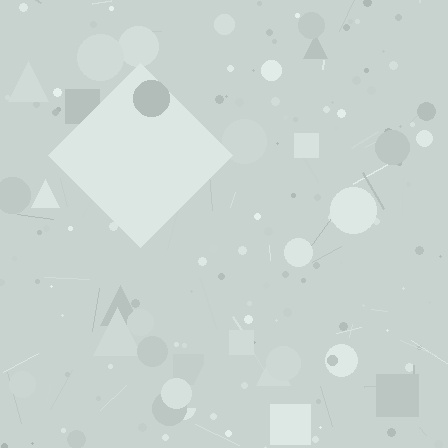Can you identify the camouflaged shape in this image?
The camouflaged shape is a diamond.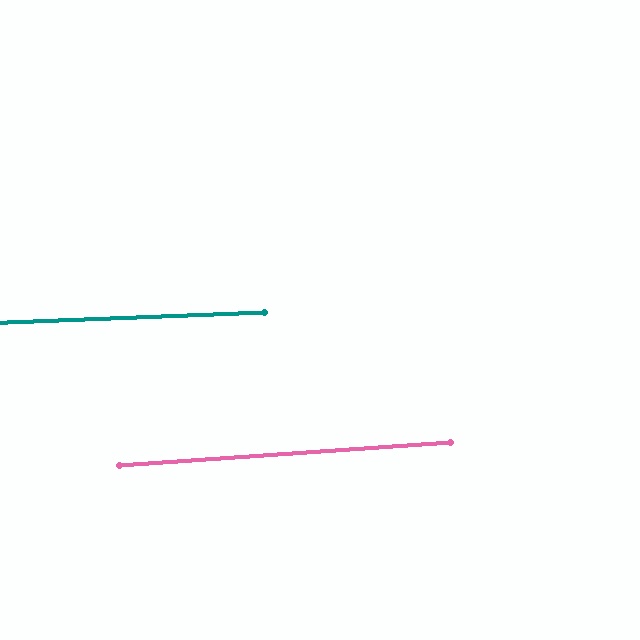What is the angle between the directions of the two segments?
Approximately 2 degrees.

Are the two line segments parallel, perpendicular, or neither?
Parallel — their directions differ by only 1.8°.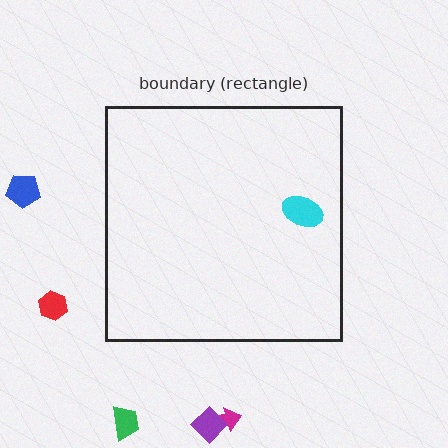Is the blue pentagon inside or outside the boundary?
Outside.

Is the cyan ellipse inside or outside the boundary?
Inside.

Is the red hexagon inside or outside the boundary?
Outside.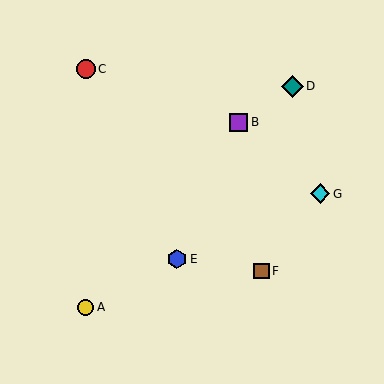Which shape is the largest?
The teal diamond (labeled D) is the largest.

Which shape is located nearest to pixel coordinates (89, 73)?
The red circle (labeled C) at (86, 69) is nearest to that location.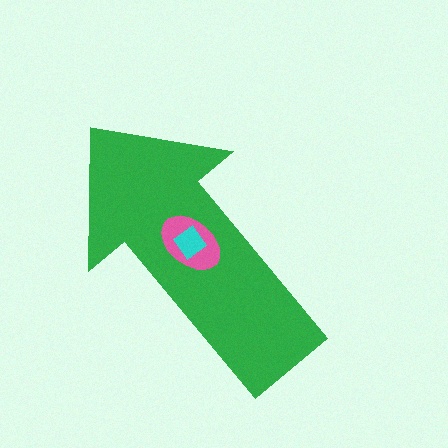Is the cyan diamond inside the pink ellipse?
Yes.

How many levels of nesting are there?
3.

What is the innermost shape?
The cyan diamond.